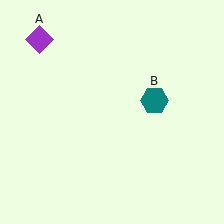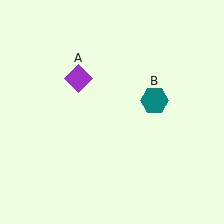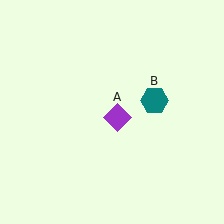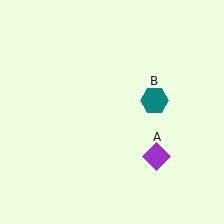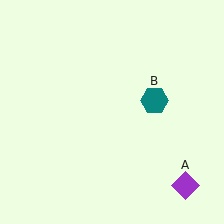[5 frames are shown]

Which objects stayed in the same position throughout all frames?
Teal hexagon (object B) remained stationary.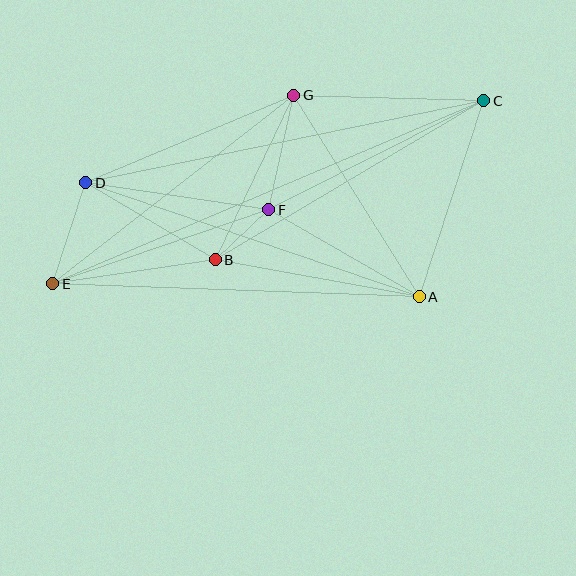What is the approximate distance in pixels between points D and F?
The distance between D and F is approximately 185 pixels.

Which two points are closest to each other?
Points B and F are closest to each other.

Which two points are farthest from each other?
Points C and E are farthest from each other.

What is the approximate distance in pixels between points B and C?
The distance between B and C is approximately 312 pixels.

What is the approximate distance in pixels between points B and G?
The distance between B and G is approximately 182 pixels.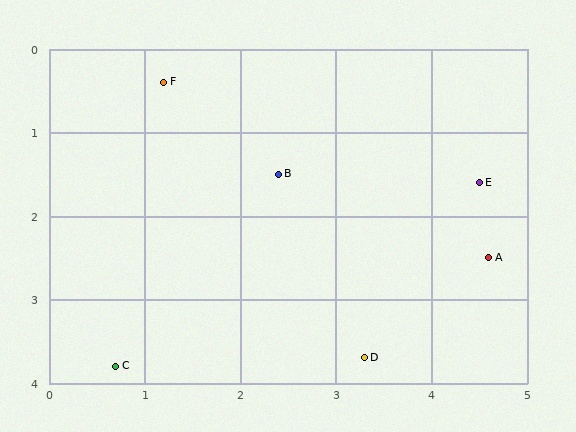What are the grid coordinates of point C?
Point C is at approximately (0.7, 3.8).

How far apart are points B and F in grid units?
Points B and F are about 1.6 grid units apart.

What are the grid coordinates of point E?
Point E is at approximately (4.5, 1.6).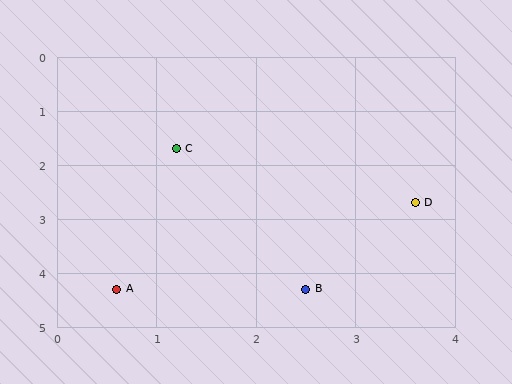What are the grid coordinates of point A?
Point A is at approximately (0.6, 4.3).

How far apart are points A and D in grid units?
Points A and D are about 3.4 grid units apart.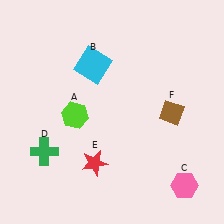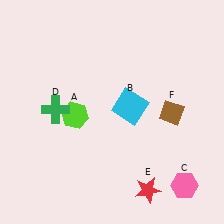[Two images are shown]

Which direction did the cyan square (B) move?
The cyan square (B) moved down.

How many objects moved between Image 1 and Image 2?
3 objects moved between the two images.